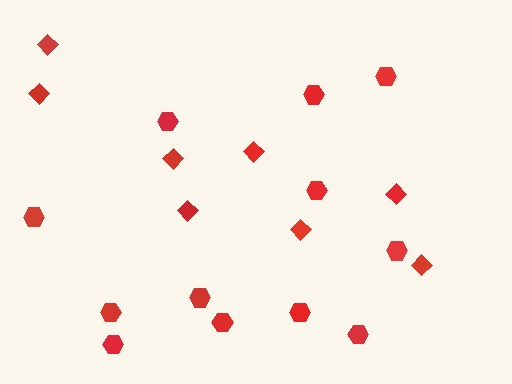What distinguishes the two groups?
There are 2 groups: one group of hexagons (12) and one group of diamonds (8).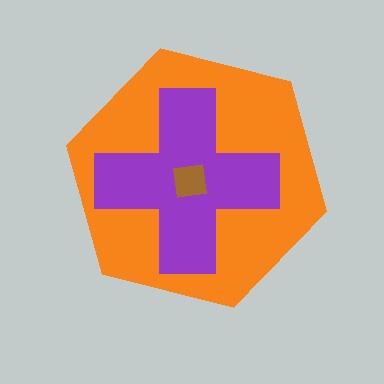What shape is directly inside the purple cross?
The brown square.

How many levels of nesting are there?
3.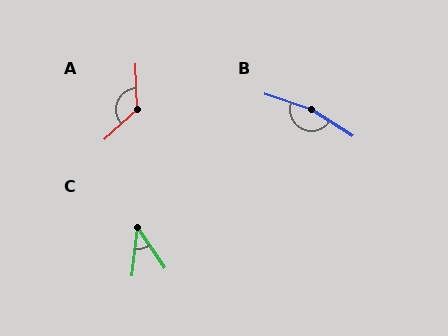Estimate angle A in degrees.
Approximately 130 degrees.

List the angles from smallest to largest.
C (41°), A (130°), B (166°).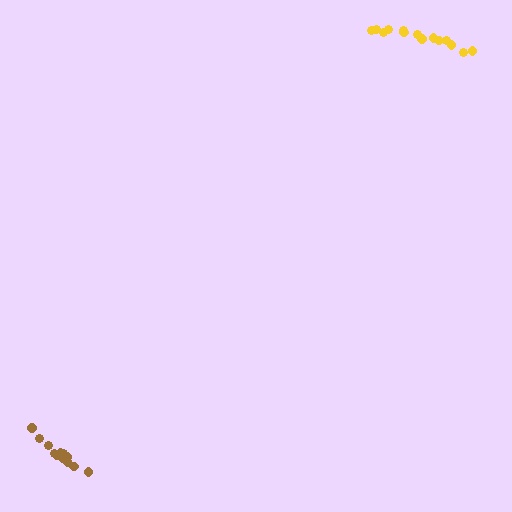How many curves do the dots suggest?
There are 2 distinct paths.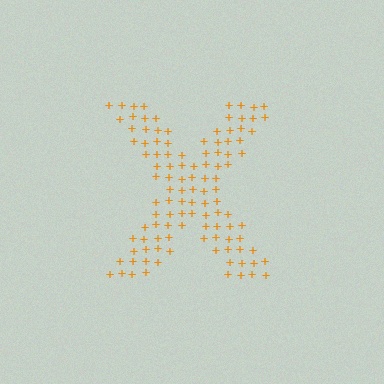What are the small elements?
The small elements are plus signs.